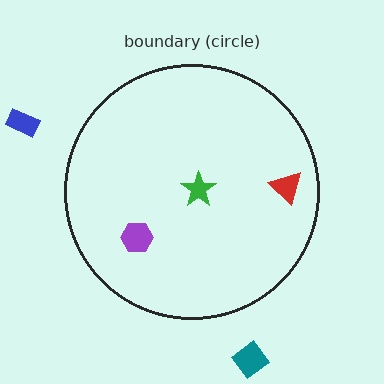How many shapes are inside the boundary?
3 inside, 2 outside.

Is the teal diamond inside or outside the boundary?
Outside.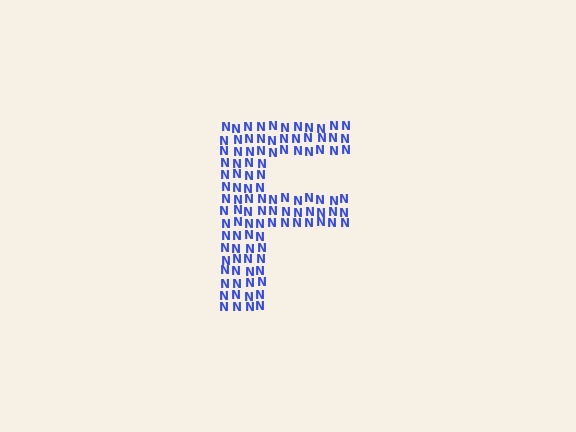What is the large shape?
The large shape is the letter F.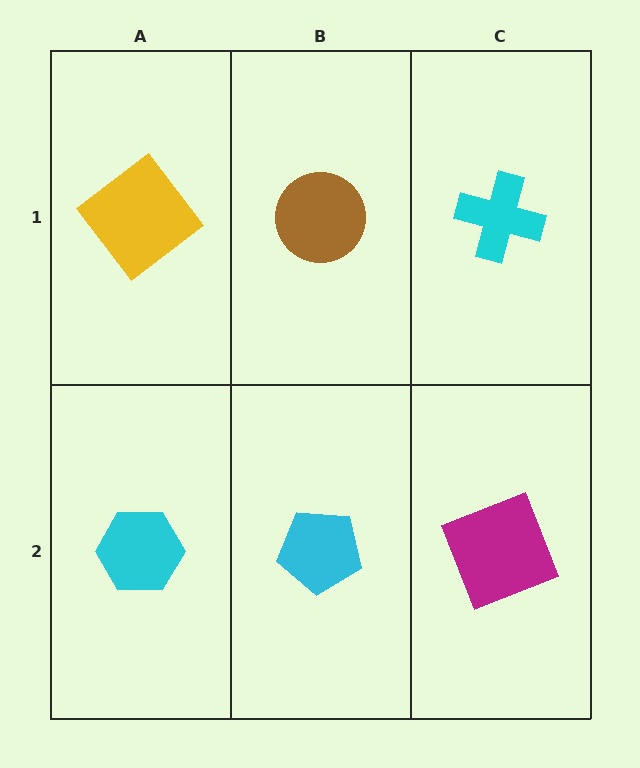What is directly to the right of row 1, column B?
A cyan cross.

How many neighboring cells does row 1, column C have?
2.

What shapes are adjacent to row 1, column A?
A cyan hexagon (row 2, column A), a brown circle (row 1, column B).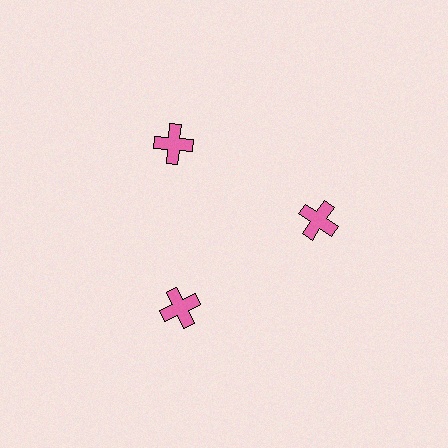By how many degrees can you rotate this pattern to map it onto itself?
The pattern maps onto itself every 120 degrees of rotation.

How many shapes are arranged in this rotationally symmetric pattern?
There are 3 shapes, arranged in 3 groups of 1.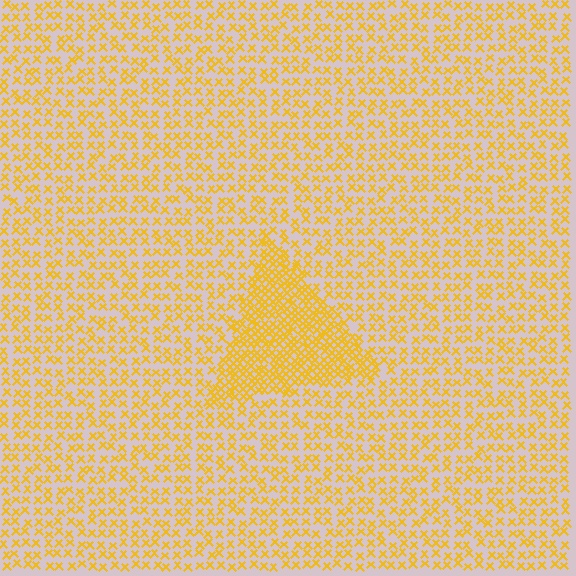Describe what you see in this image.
The image contains small yellow elements arranged at two different densities. A triangle-shaped region is visible where the elements are more densely packed than the surrounding area.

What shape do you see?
I see a triangle.